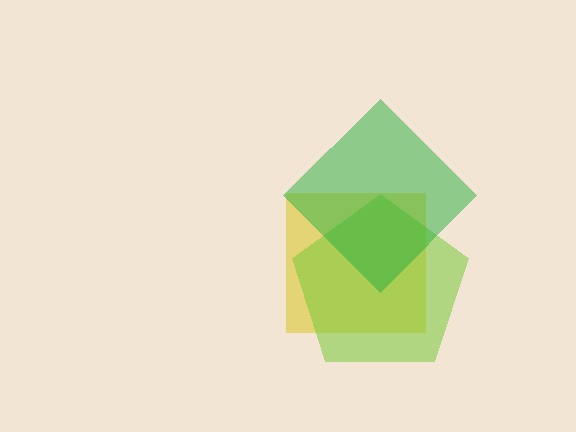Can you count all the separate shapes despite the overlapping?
Yes, there are 3 separate shapes.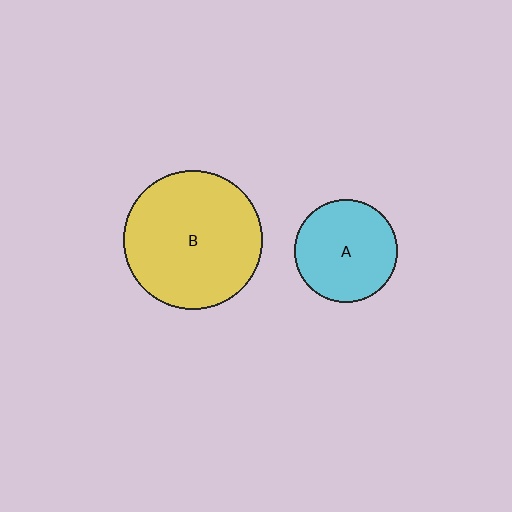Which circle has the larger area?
Circle B (yellow).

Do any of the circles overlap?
No, none of the circles overlap.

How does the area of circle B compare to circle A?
Approximately 1.8 times.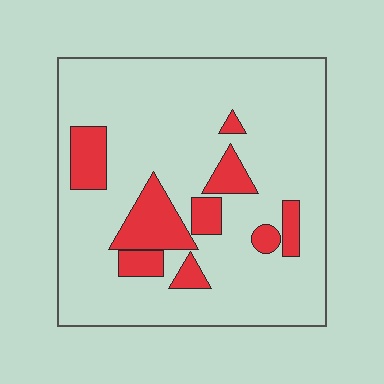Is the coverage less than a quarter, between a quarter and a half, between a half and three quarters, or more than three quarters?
Less than a quarter.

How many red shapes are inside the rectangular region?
9.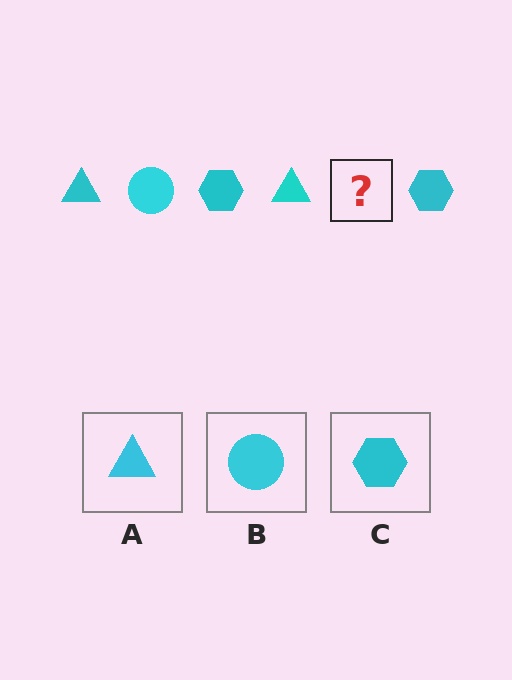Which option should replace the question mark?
Option B.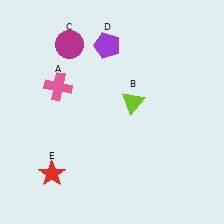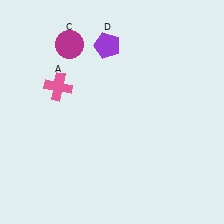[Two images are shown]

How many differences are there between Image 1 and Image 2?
There are 2 differences between the two images.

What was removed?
The lime triangle (B), the red star (E) were removed in Image 2.